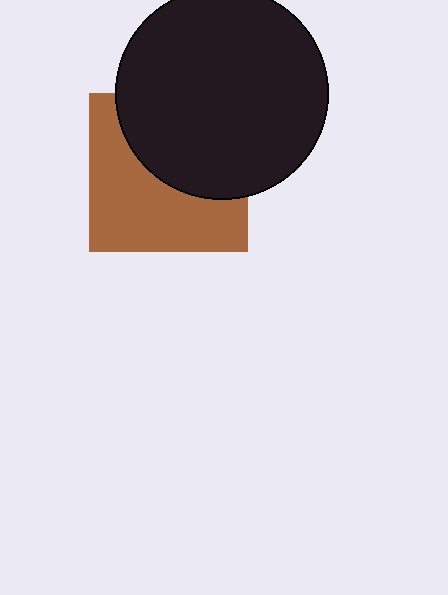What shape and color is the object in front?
The object in front is a black circle.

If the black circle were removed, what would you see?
You would see the complete brown square.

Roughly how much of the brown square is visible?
About half of it is visible (roughly 53%).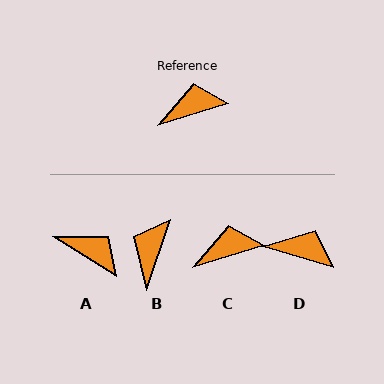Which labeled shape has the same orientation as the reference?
C.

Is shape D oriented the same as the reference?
No, it is off by about 34 degrees.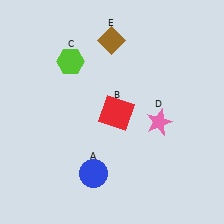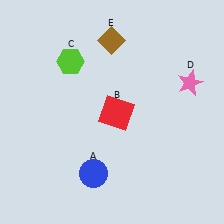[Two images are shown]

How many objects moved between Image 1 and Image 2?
1 object moved between the two images.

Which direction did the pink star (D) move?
The pink star (D) moved up.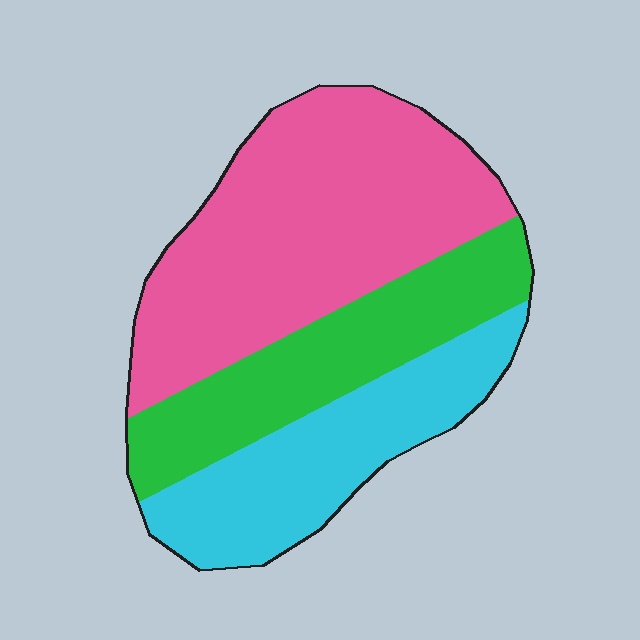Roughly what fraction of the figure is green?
Green takes up about one quarter (1/4) of the figure.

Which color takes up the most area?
Pink, at roughly 50%.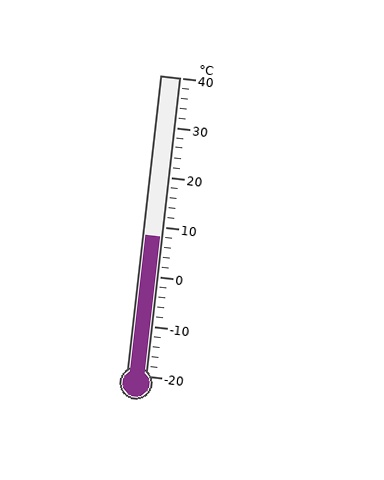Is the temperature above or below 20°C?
The temperature is below 20°C.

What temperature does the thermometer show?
The thermometer shows approximately 8°C.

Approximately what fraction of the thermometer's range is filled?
The thermometer is filled to approximately 45% of its range.